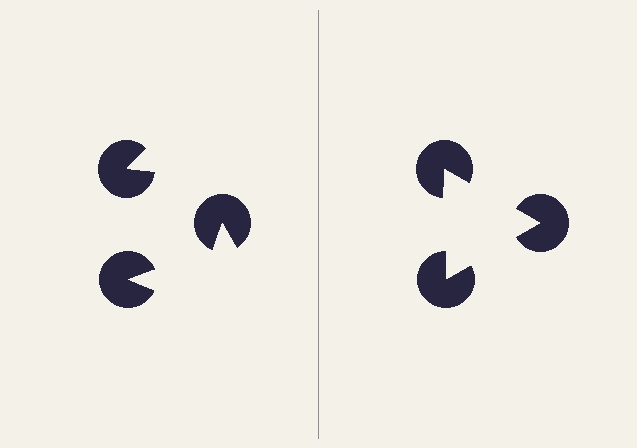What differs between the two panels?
The pac-man discs are positioned identically on both sides; only the wedge orientations differ. On the right they align to a triangle; on the left they are misaligned.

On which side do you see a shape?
An illusory triangle appears on the right side. On the left side the wedge cuts are rotated, so no coherent shape forms.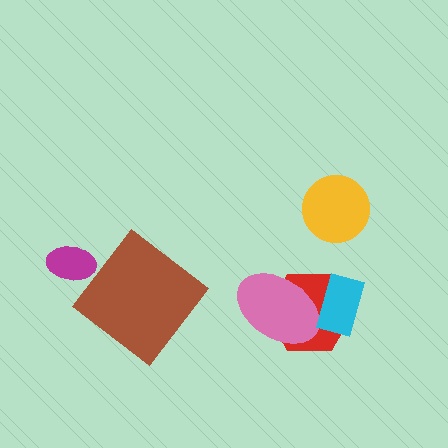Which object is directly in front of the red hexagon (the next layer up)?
The pink ellipse is directly in front of the red hexagon.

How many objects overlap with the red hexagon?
2 objects overlap with the red hexagon.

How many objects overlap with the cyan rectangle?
2 objects overlap with the cyan rectangle.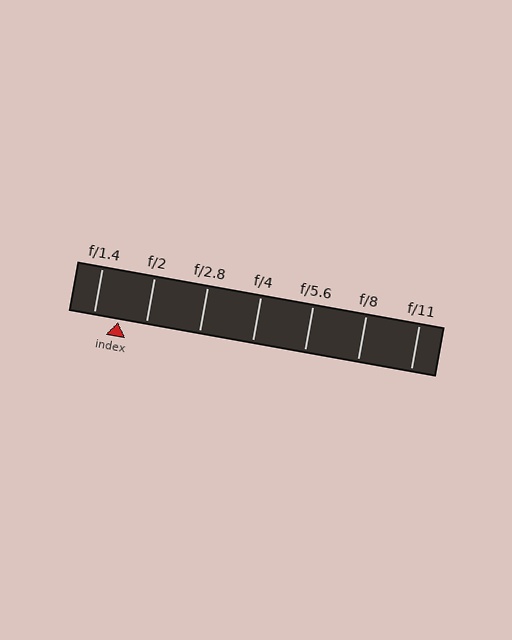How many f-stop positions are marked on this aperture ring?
There are 7 f-stop positions marked.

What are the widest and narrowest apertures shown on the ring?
The widest aperture shown is f/1.4 and the narrowest is f/11.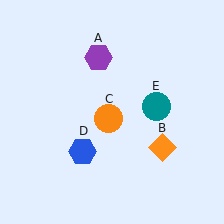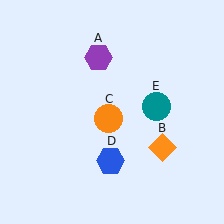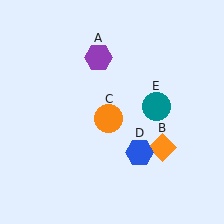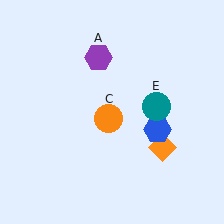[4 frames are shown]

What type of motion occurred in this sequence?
The blue hexagon (object D) rotated counterclockwise around the center of the scene.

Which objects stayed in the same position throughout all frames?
Purple hexagon (object A) and orange diamond (object B) and orange circle (object C) and teal circle (object E) remained stationary.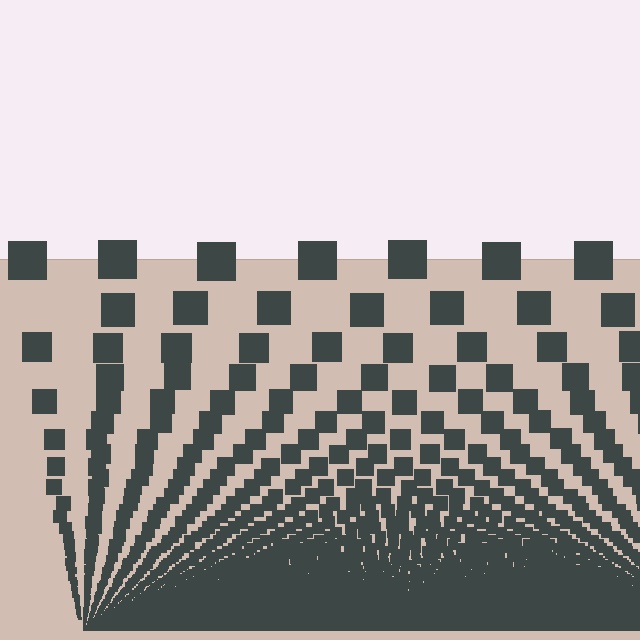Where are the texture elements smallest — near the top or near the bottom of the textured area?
Near the bottom.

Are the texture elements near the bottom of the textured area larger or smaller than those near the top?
Smaller. The gradient is inverted — elements near the bottom are smaller and denser.